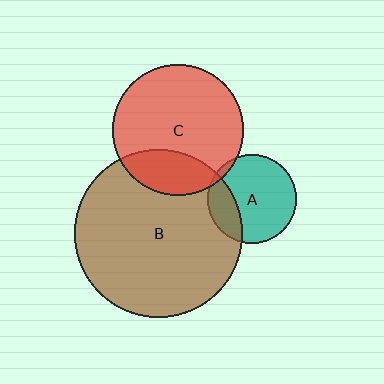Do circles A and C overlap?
Yes.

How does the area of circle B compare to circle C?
Approximately 1.6 times.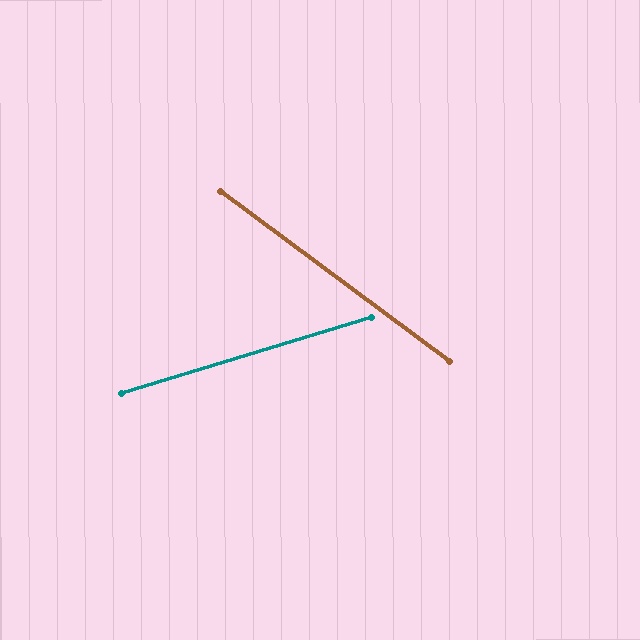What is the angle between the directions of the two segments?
Approximately 53 degrees.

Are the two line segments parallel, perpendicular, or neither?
Neither parallel nor perpendicular — they differ by about 53°.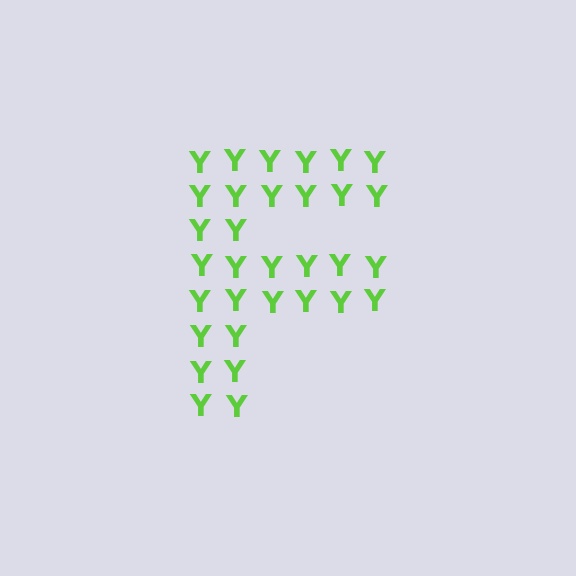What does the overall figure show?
The overall figure shows the letter F.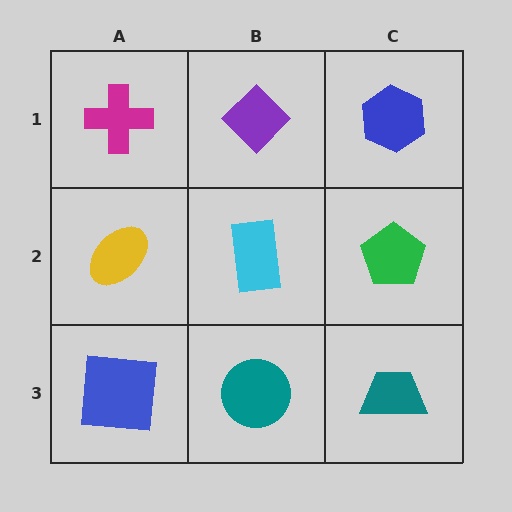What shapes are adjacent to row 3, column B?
A cyan rectangle (row 2, column B), a blue square (row 3, column A), a teal trapezoid (row 3, column C).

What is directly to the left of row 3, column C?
A teal circle.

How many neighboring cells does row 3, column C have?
2.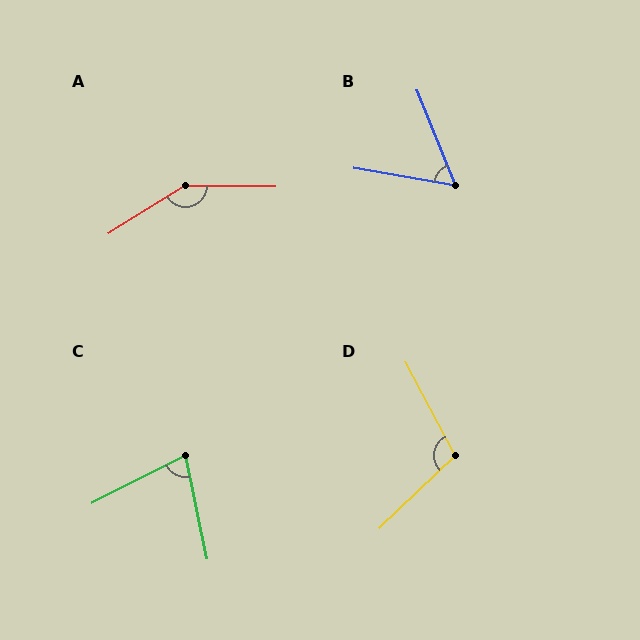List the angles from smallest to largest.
B (58°), C (75°), D (106°), A (148°).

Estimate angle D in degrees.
Approximately 106 degrees.